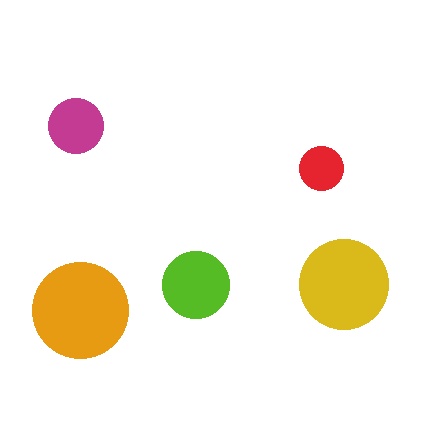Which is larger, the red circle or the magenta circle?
The magenta one.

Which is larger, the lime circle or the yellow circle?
The yellow one.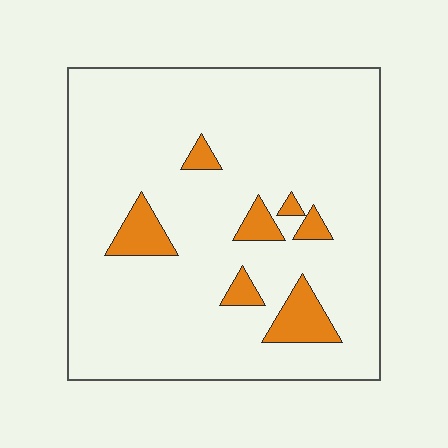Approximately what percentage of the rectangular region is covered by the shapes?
Approximately 10%.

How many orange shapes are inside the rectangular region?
7.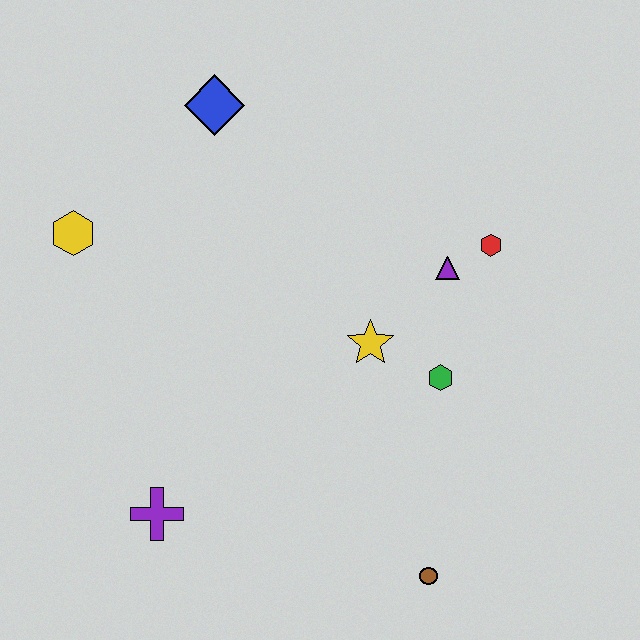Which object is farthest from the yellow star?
The yellow hexagon is farthest from the yellow star.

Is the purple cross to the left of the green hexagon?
Yes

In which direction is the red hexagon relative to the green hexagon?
The red hexagon is above the green hexagon.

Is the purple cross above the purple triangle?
No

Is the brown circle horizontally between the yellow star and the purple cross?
No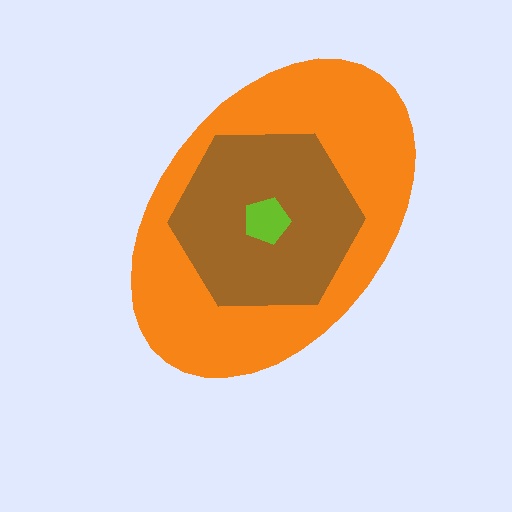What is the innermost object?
The lime pentagon.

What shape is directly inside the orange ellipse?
The brown hexagon.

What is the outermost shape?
The orange ellipse.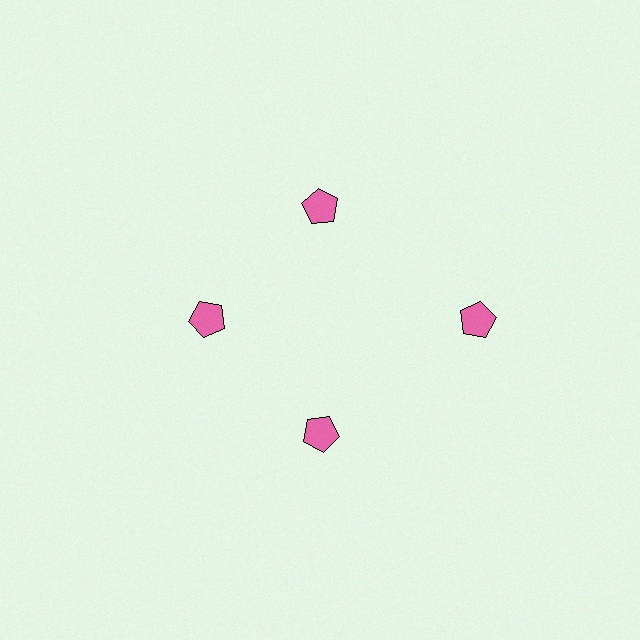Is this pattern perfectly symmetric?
No. The 4 pink pentagons are arranged in a ring, but one element near the 3 o'clock position is pushed outward from the center, breaking the 4-fold rotational symmetry.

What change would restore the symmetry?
The symmetry would be restored by moving it inward, back onto the ring so that all 4 pentagons sit at equal angles and equal distance from the center.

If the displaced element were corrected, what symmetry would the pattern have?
It would have 4-fold rotational symmetry — the pattern would map onto itself every 90 degrees.